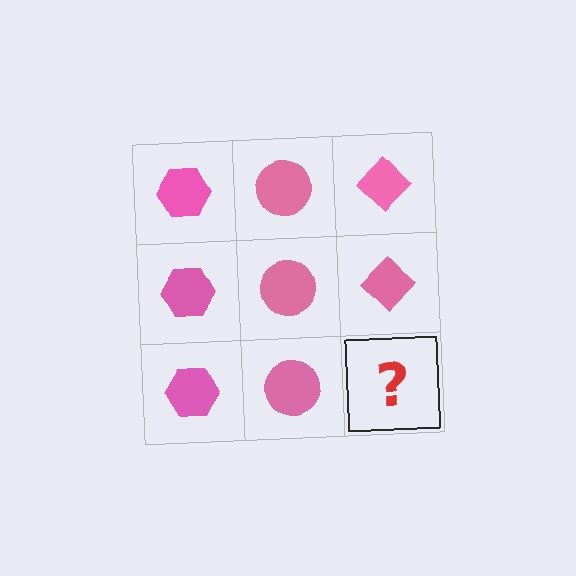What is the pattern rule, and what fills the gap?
The rule is that each column has a consistent shape. The gap should be filled with a pink diamond.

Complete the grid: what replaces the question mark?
The question mark should be replaced with a pink diamond.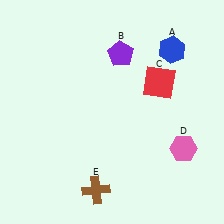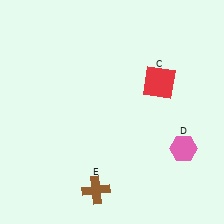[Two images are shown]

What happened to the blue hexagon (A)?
The blue hexagon (A) was removed in Image 2. It was in the top-right area of Image 1.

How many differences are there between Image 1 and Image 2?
There are 2 differences between the two images.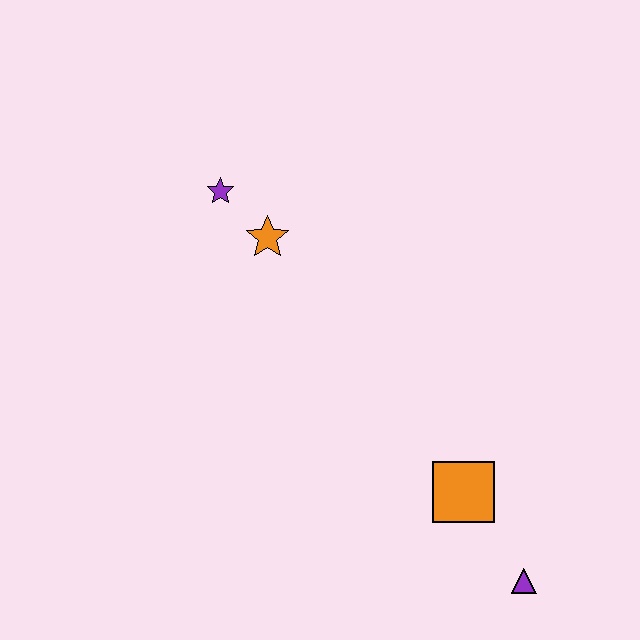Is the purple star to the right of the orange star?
No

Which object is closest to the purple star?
The orange star is closest to the purple star.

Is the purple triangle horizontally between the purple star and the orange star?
No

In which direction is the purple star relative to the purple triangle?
The purple star is above the purple triangle.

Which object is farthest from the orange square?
The purple star is farthest from the orange square.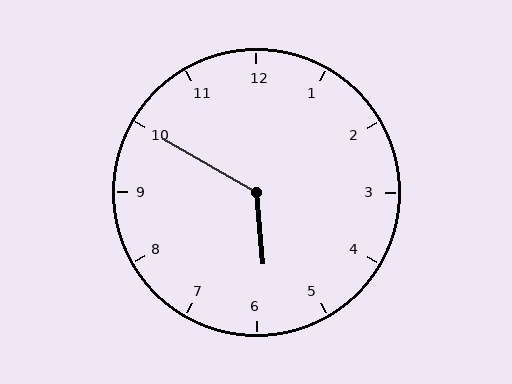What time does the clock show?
5:50.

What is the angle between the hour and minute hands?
Approximately 125 degrees.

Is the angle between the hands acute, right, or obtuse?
It is obtuse.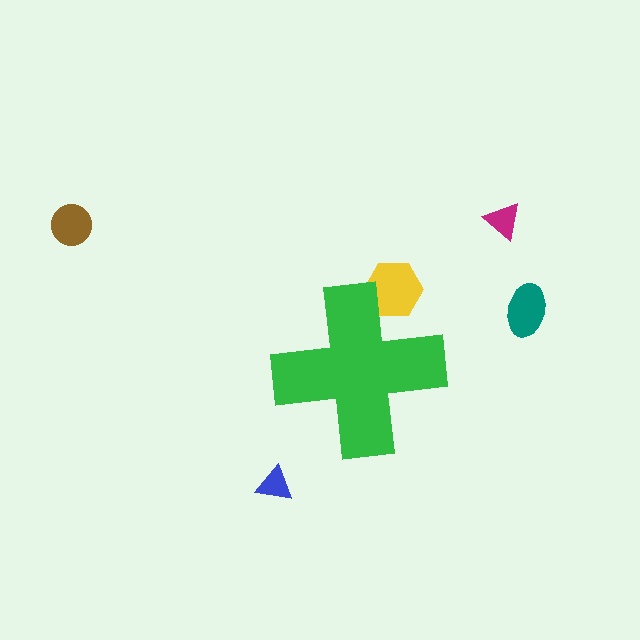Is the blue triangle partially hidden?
No, the blue triangle is fully visible.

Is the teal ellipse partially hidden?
No, the teal ellipse is fully visible.